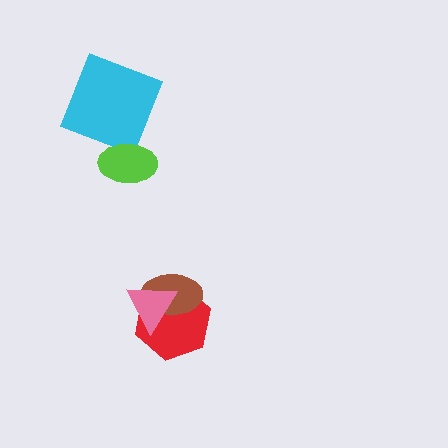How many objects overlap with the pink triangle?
2 objects overlap with the pink triangle.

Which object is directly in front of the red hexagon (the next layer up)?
The brown ellipse is directly in front of the red hexagon.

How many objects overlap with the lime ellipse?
1 object overlaps with the lime ellipse.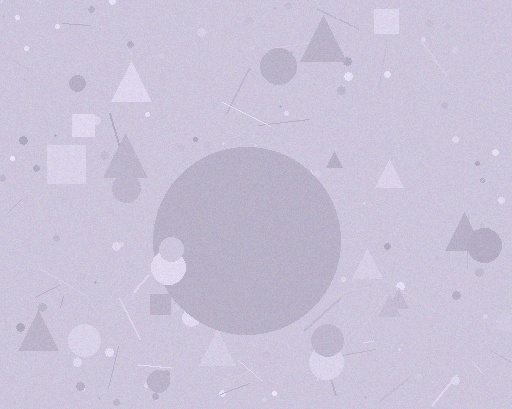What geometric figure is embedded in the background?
A circle is embedded in the background.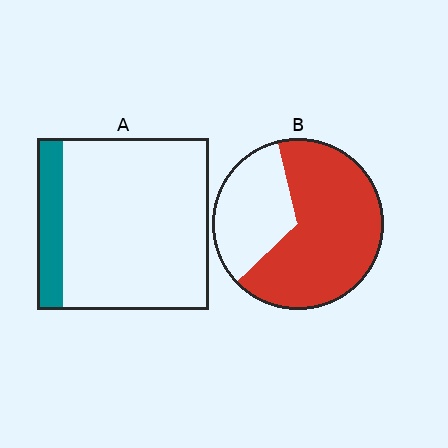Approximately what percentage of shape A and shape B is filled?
A is approximately 15% and B is approximately 65%.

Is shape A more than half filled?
No.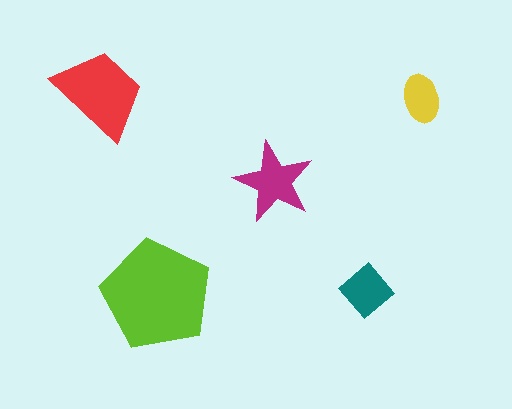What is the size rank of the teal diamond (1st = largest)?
4th.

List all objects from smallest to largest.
The yellow ellipse, the teal diamond, the magenta star, the red trapezoid, the lime pentagon.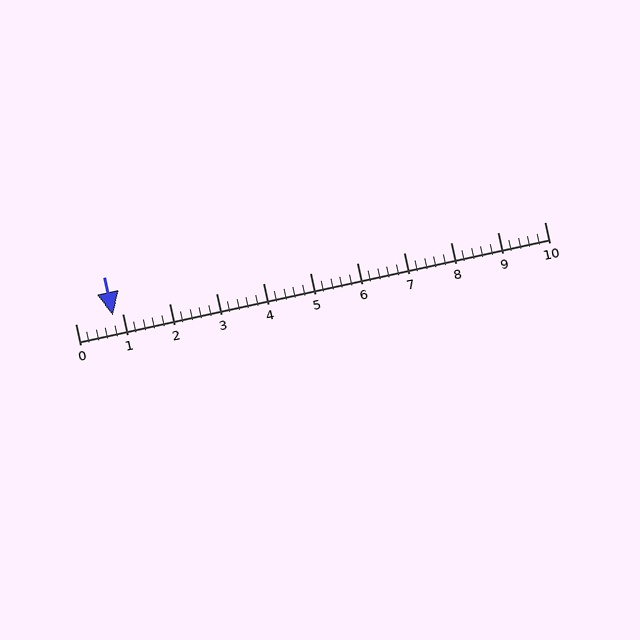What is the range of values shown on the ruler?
The ruler shows values from 0 to 10.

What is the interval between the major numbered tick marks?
The major tick marks are spaced 1 units apart.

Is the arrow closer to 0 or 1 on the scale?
The arrow is closer to 1.